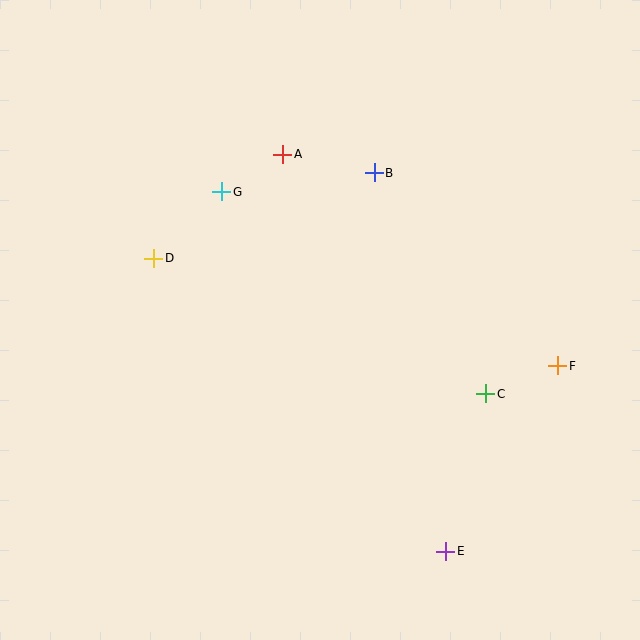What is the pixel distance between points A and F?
The distance between A and F is 347 pixels.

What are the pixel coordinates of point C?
Point C is at (486, 394).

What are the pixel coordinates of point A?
Point A is at (283, 154).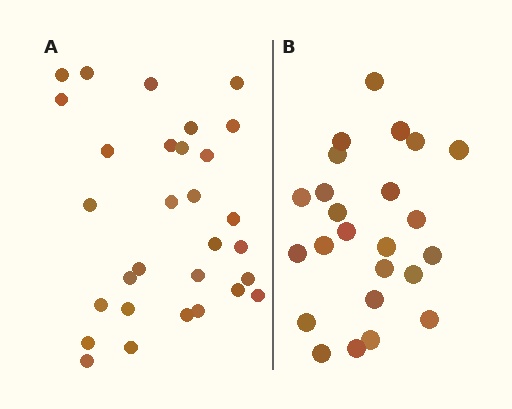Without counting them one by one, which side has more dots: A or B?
Region A (the left region) has more dots.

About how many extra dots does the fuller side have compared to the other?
Region A has about 6 more dots than region B.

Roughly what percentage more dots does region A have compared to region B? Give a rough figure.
About 25% more.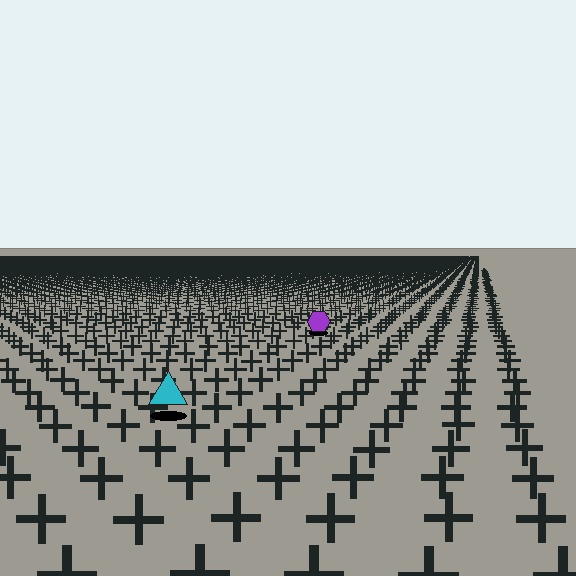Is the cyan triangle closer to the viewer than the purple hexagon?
Yes. The cyan triangle is closer — you can tell from the texture gradient: the ground texture is coarser near it.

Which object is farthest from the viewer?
The purple hexagon is farthest from the viewer. It appears smaller and the ground texture around it is denser.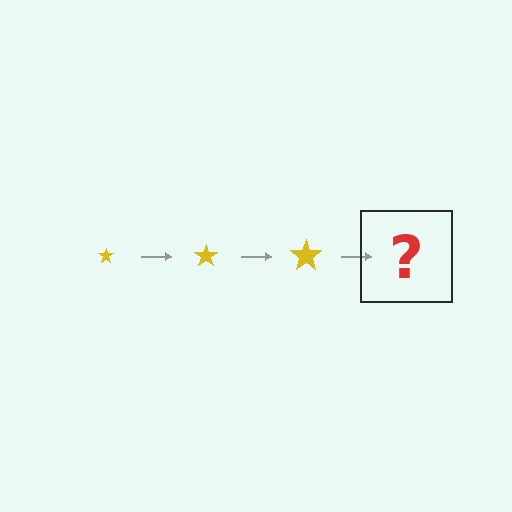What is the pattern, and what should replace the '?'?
The pattern is that the star gets progressively larger each step. The '?' should be a yellow star, larger than the previous one.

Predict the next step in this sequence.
The next step is a yellow star, larger than the previous one.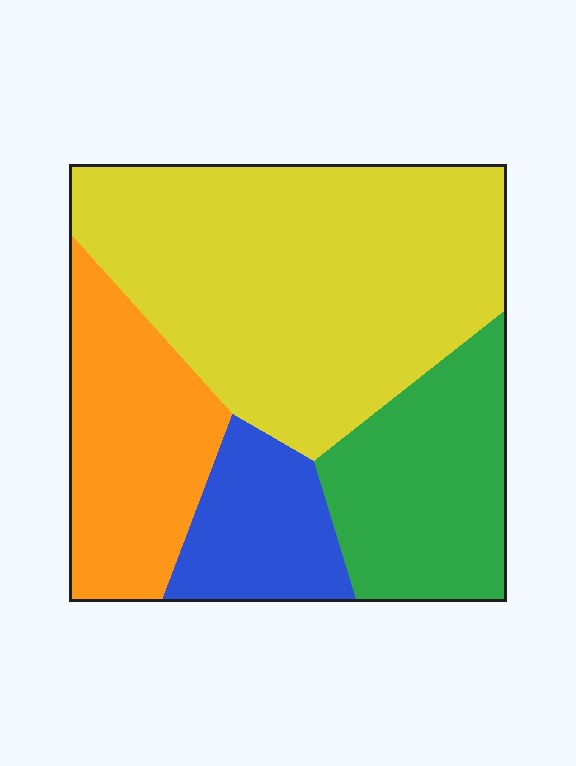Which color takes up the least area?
Blue, at roughly 10%.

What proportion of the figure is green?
Green takes up about one fifth (1/5) of the figure.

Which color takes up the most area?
Yellow, at roughly 45%.